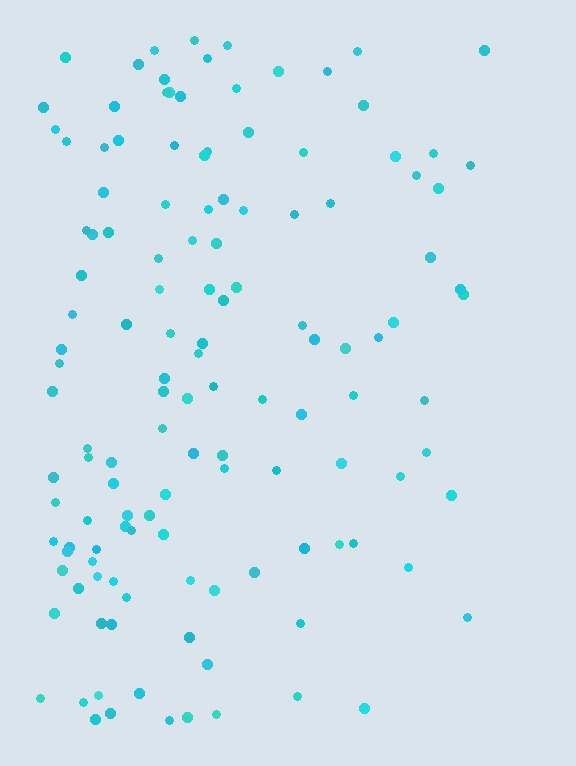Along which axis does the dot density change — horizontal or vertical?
Horizontal.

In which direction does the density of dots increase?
From right to left, with the left side densest.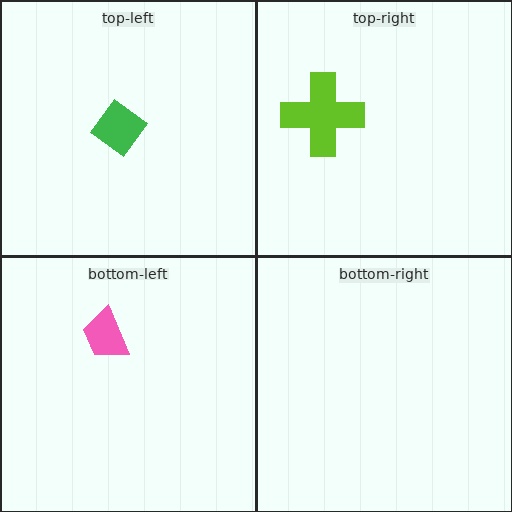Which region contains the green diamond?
The top-left region.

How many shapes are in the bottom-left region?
1.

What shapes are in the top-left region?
The green diamond.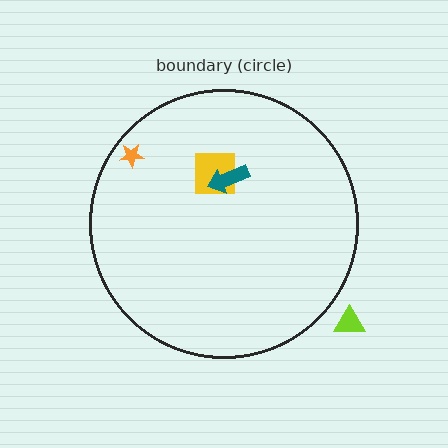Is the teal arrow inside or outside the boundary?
Inside.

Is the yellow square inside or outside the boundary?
Inside.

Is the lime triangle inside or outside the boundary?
Outside.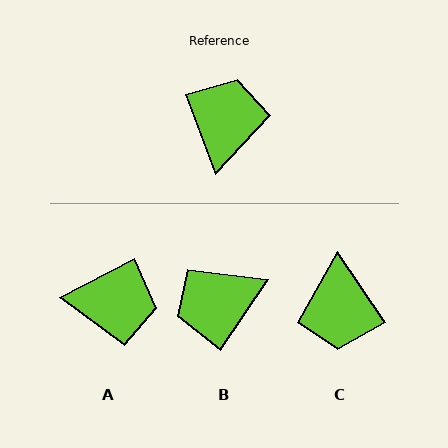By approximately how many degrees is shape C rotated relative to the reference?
Approximately 167 degrees clockwise.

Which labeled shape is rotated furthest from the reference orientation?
C, about 167 degrees away.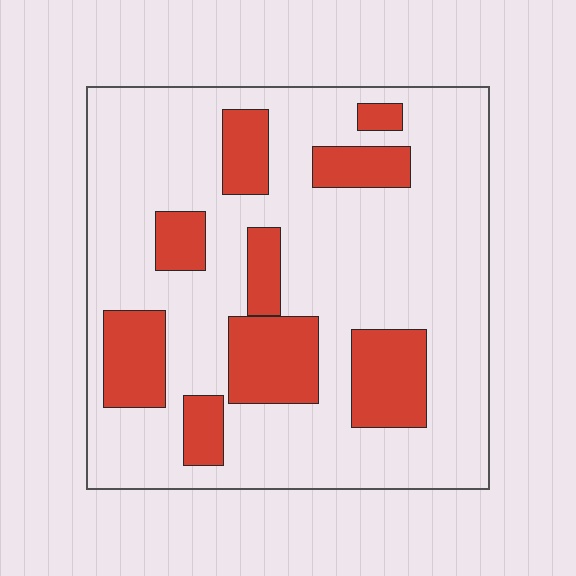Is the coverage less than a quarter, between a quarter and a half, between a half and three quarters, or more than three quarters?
Less than a quarter.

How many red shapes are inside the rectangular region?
9.